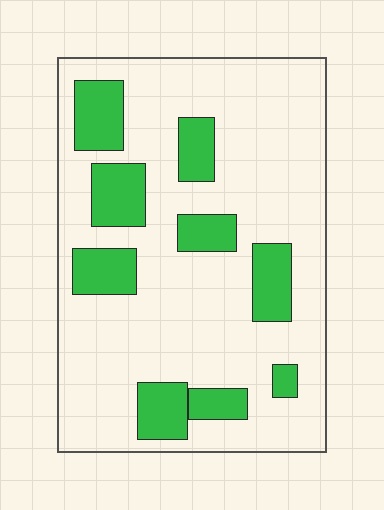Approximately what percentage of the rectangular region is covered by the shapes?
Approximately 20%.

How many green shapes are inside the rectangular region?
9.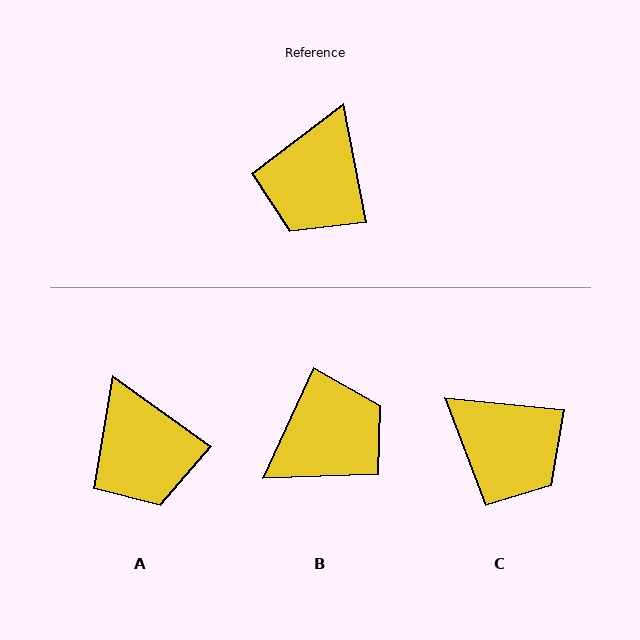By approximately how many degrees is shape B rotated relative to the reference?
Approximately 144 degrees counter-clockwise.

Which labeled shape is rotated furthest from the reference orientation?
B, about 144 degrees away.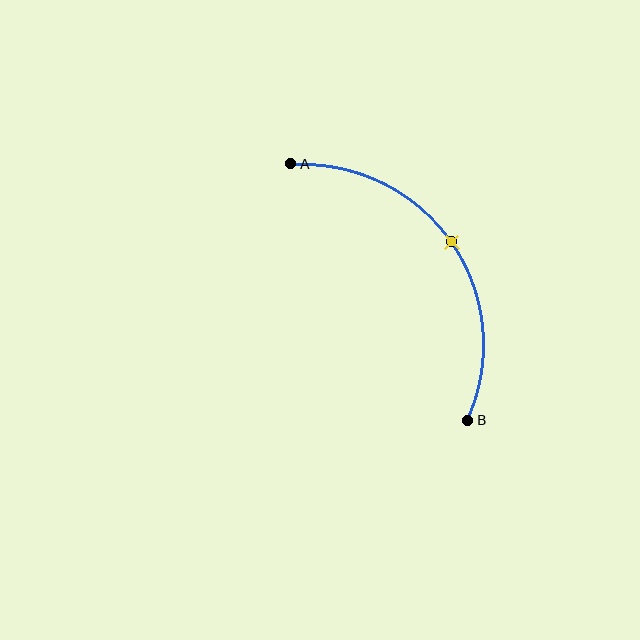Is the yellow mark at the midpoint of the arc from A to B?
Yes. The yellow mark lies on the arc at equal arc-length from both A and B — it is the arc midpoint.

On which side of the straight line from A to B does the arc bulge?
The arc bulges above and to the right of the straight line connecting A and B.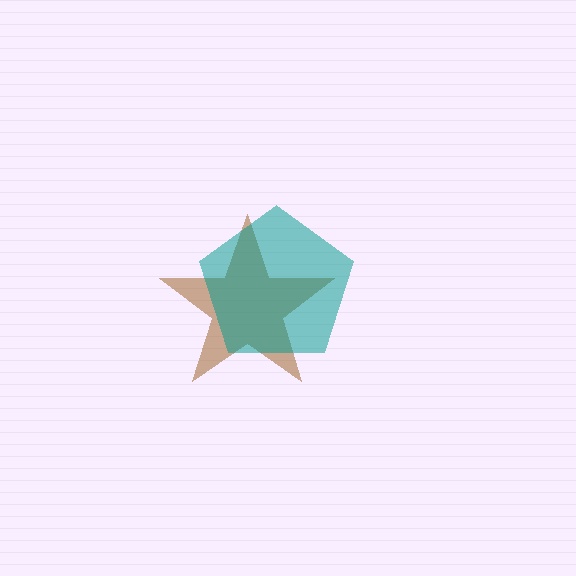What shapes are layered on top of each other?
The layered shapes are: a brown star, a teal pentagon.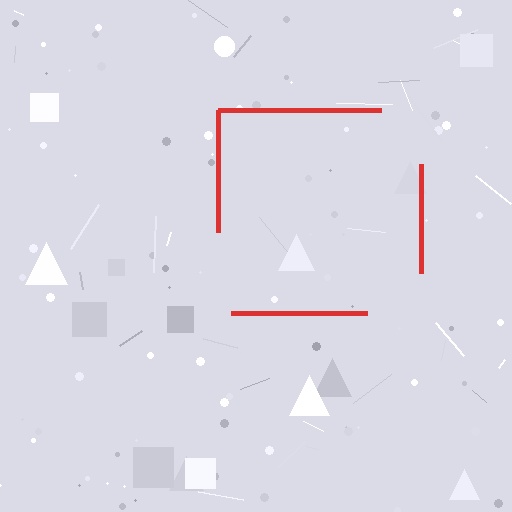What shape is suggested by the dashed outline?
The dashed outline suggests a square.